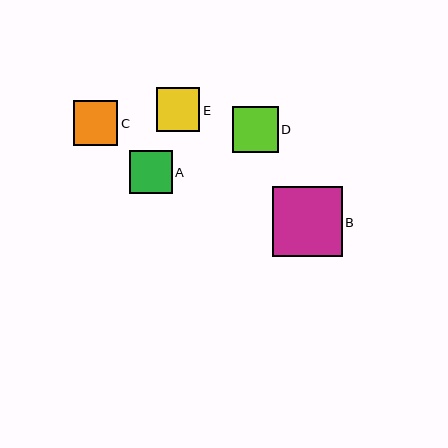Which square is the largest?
Square B is the largest with a size of approximately 69 pixels.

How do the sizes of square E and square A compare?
Square E and square A are approximately the same size.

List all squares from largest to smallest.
From largest to smallest: B, D, C, E, A.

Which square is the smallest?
Square A is the smallest with a size of approximately 43 pixels.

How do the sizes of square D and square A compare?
Square D and square A are approximately the same size.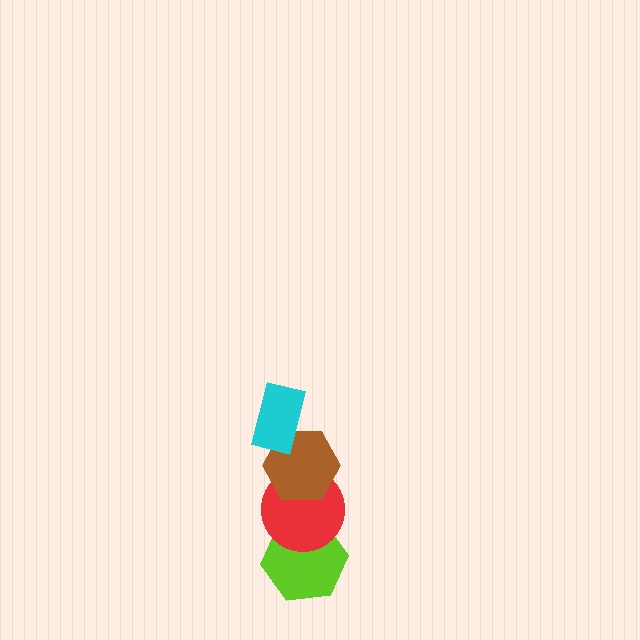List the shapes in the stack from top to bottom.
From top to bottom: the cyan rectangle, the brown hexagon, the red circle, the lime hexagon.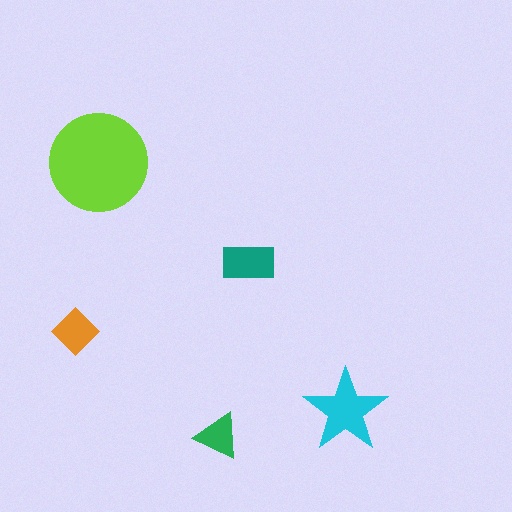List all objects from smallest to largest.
The green triangle, the orange diamond, the teal rectangle, the cyan star, the lime circle.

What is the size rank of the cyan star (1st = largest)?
2nd.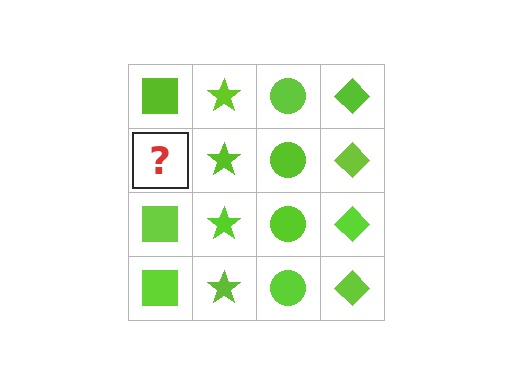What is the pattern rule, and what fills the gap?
The rule is that each column has a consistent shape. The gap should be filled with a lime square.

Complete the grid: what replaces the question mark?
The question mark should be replaced with a lime square.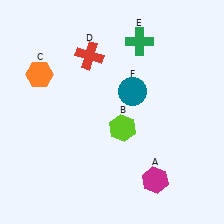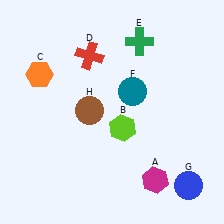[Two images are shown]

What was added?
A blue circle (G), a brown circle (H) were added in Image 2.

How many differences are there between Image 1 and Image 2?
There are 2 differences between the two images.